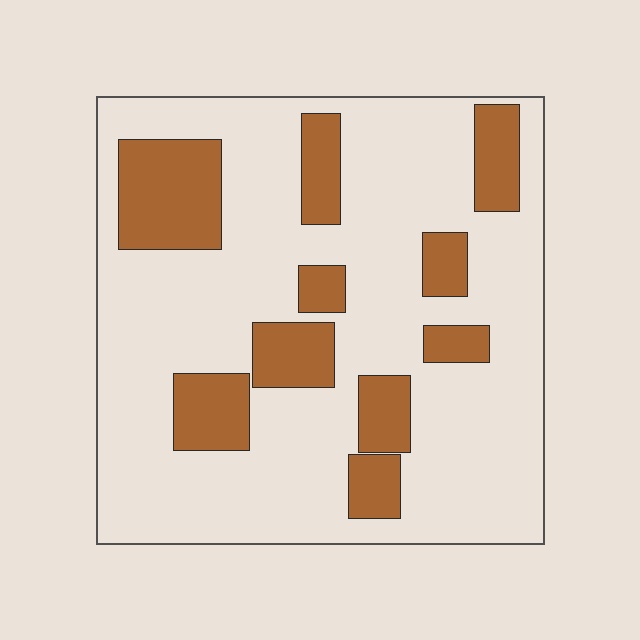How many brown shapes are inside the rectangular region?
10.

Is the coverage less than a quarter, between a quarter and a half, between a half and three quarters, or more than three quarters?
Less than a quarter.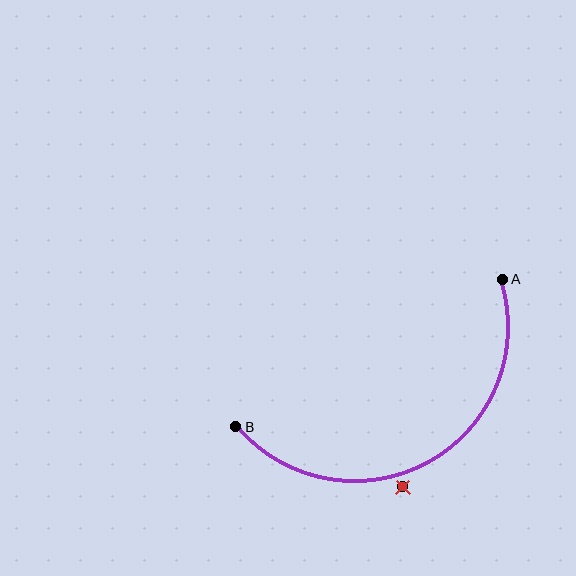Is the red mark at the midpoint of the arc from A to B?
No — the red mark does not lie on the arc at all. It sits slightly outside the curve.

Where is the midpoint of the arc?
The arc midpoint is the point on the curve farthest from the straight line joining A and B. It sits below that line.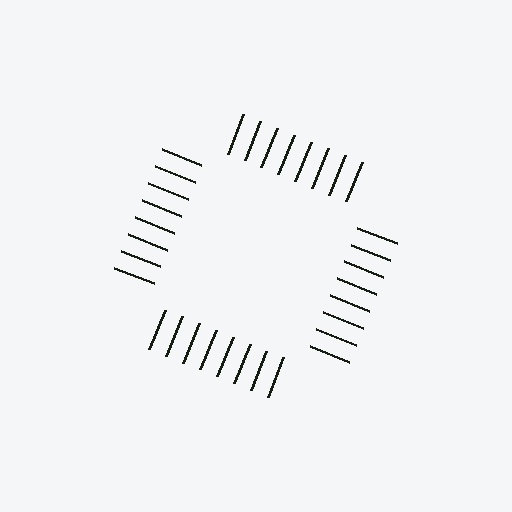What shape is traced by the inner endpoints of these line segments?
An illusory square — the line segments terminate on its edges but no continuous stroke is drawn.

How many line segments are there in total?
32 — 8 along each of the 4 edges.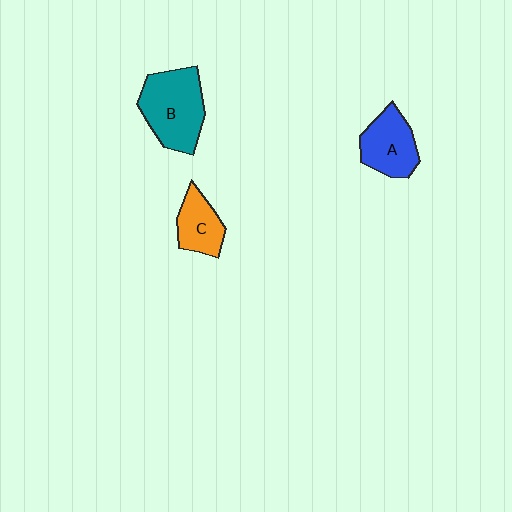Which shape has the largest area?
Shape B (teal).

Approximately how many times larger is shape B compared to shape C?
Approximately 1.8 times.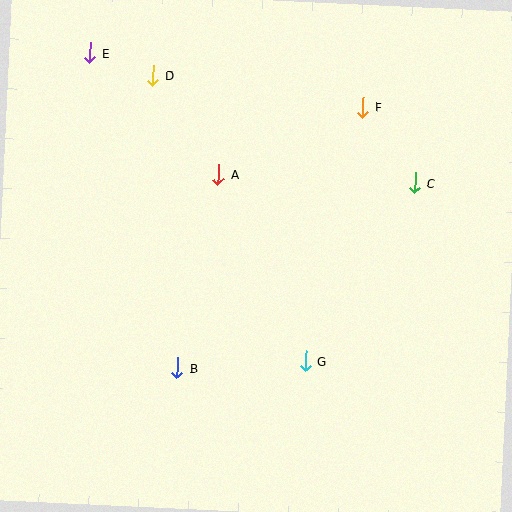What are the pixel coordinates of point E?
Point E is at (90, 53).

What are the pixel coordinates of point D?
Point D is at (153, 75).